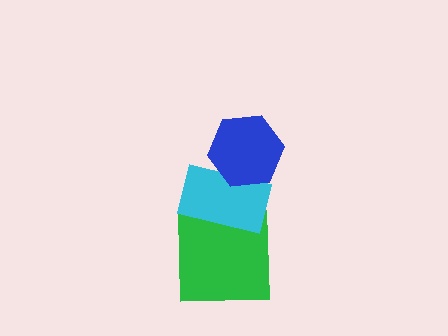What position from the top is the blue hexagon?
The blue hexagon is 1st from the top.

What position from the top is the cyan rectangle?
The cyan rectangle is 2nd from the top.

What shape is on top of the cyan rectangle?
The blue hexagon is on top of the cyan rectangle.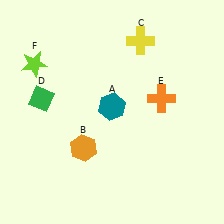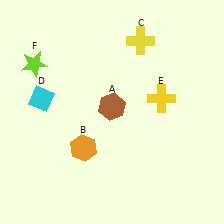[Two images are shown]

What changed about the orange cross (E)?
In Image 1, E is orange. In Image 2, it changed to yellow.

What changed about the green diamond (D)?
In Image 1, D is green. In Image 2, it changed to cyan.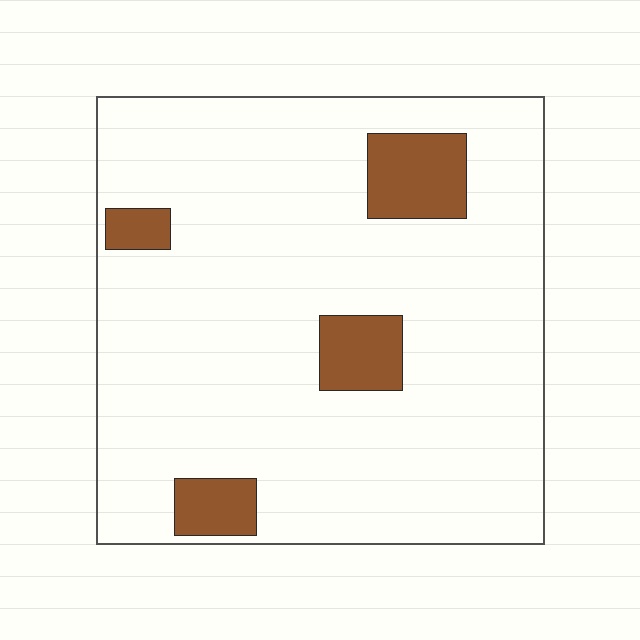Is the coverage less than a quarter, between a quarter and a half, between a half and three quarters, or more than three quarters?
Less than a quarter.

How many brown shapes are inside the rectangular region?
4.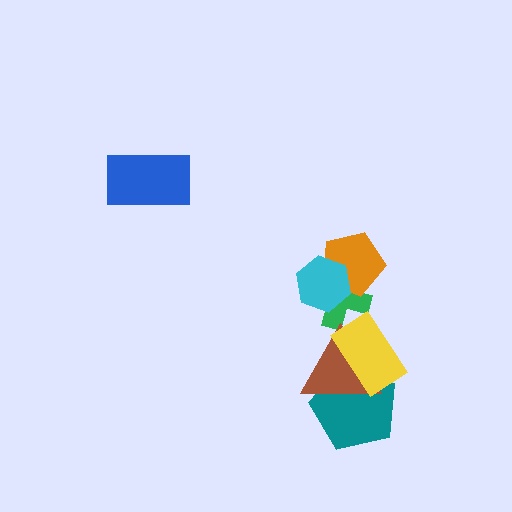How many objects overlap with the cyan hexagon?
2 objects overlap with the cyan hexagon.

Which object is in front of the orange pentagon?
The cyan hexagon is in front of the orange pentagon.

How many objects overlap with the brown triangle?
2 objects overlap with the brown triangle.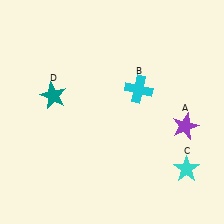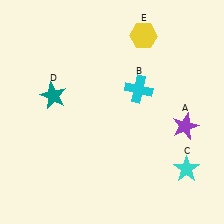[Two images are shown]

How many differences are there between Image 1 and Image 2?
There is 1 difference between the two images.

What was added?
A yellow hexagon (E) was added in Image 2.